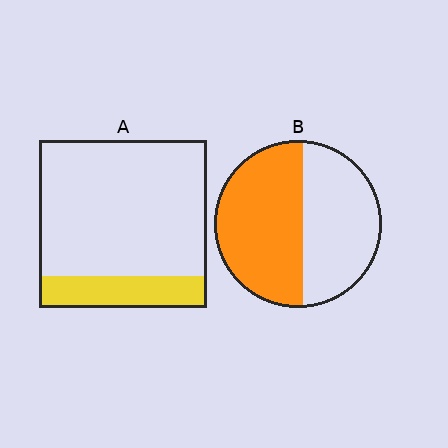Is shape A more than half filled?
No.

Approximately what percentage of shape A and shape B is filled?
A is approximately 20% and B is approximately 55%.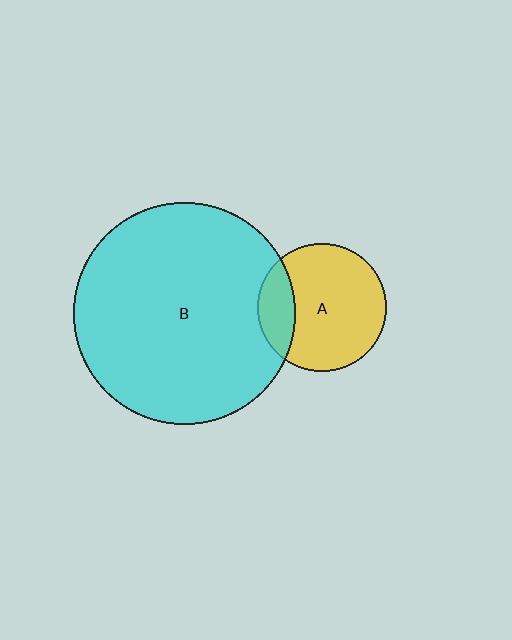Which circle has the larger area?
Circle B (cyan).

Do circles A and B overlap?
Yes.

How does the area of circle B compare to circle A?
Approximately 3.0 times.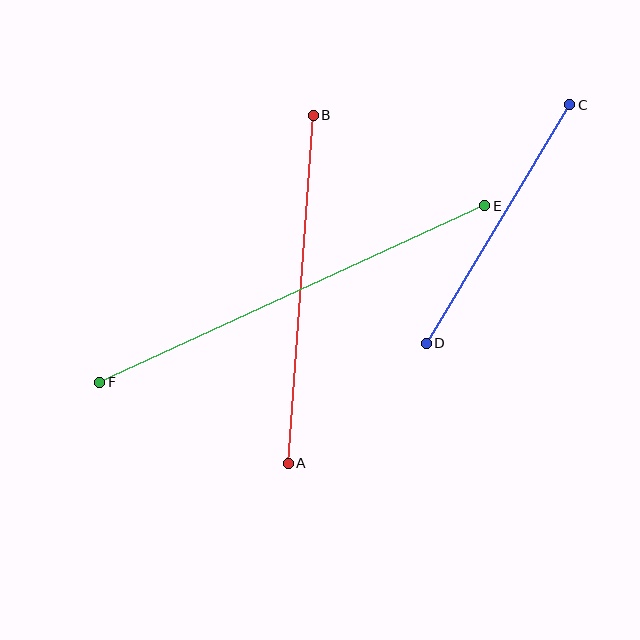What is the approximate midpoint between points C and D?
The midpoint is at approximately (498, 224) pixels.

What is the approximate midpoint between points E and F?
The midpoint is at approximately (292, 294) pixels.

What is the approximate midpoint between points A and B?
The midpoint is at approximately (301, 289) pixels.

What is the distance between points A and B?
The distance is approximately 349 pixels.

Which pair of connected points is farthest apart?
Points E and F are farthest apart.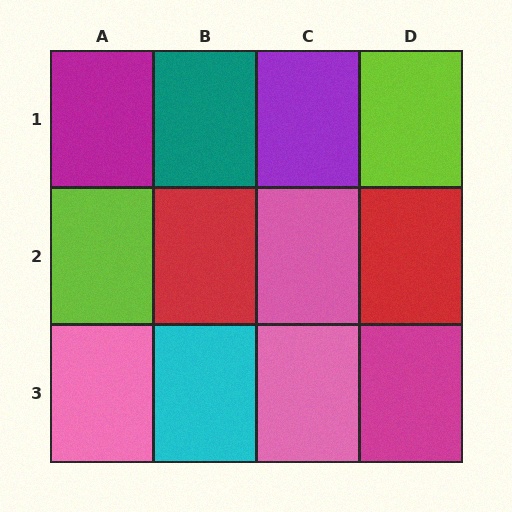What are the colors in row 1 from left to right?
Magenta, teal, purple, lime.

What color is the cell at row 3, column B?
Cyan.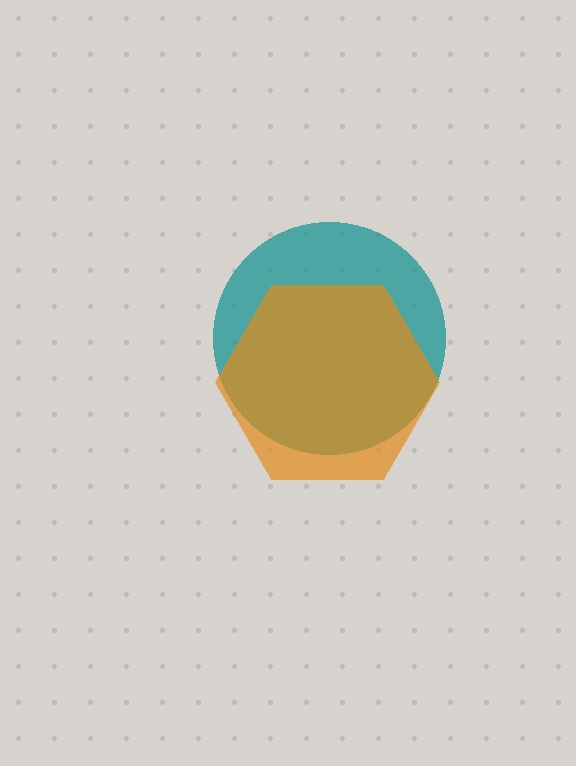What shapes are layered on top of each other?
The layered shapes are: a teal circle, an orange hexagon.